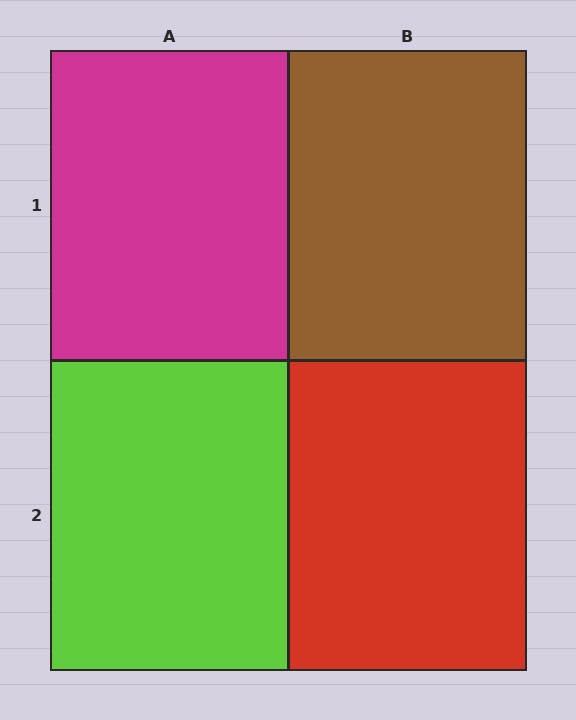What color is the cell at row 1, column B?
Brown.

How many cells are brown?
1 cell is brown.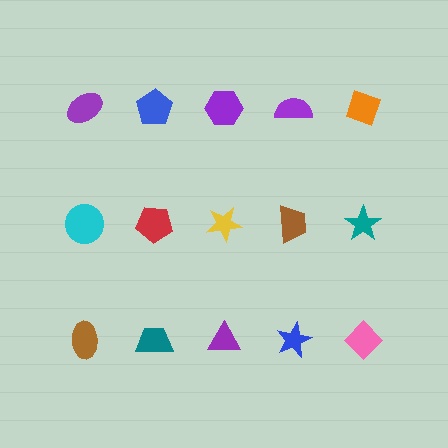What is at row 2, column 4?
A brown trapezoid.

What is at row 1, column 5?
An orange diamond.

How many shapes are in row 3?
5 shapes.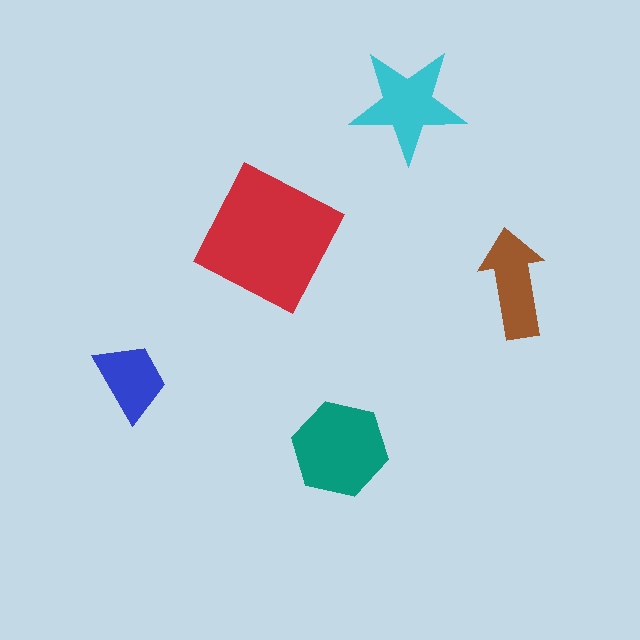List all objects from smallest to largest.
The blue trapezoid, the brown arrow, the cyan star, the teal hexagon, the red square.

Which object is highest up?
The cyan star is topmost.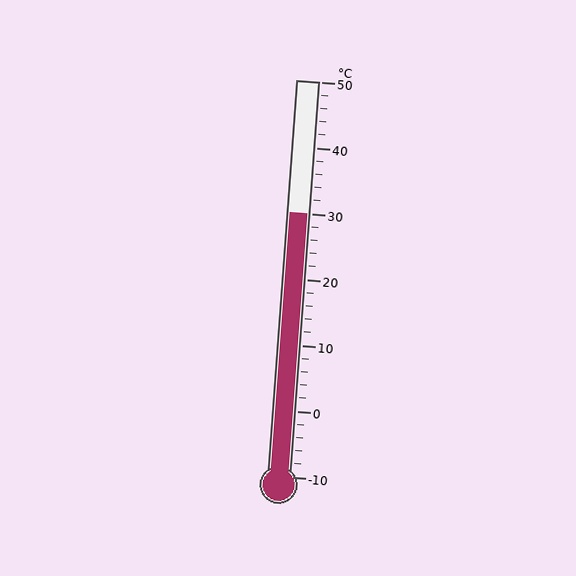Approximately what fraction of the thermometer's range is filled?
The thermometer is filled to approximately 65% of its range.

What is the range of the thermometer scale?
The thermometer scale ranges from -10°C to 50°C.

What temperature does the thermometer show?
The thermometer shows approximately 30°C.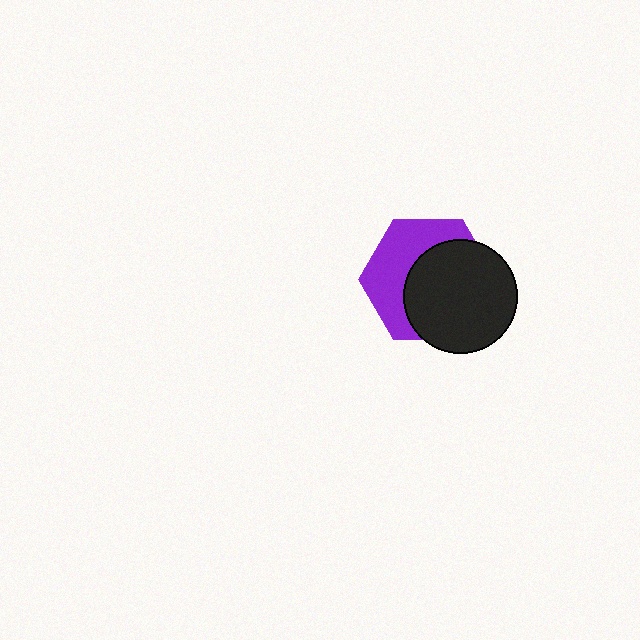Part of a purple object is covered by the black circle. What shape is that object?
It is a hexagon.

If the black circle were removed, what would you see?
You would see the complete purple hexagon.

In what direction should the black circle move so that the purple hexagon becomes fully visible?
The black circle should move toward the lower-right. That is the shortest direction to clear the overlap and leave the purple hexagon fully visible.